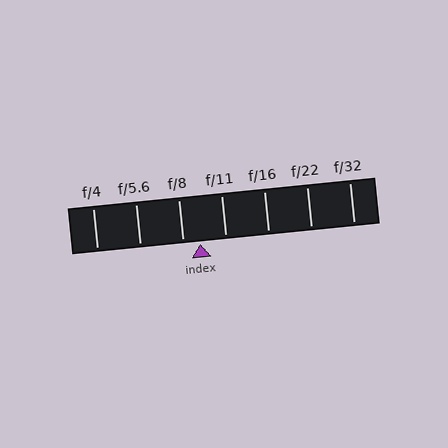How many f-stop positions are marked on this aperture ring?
There are 7 f-stop positions marked.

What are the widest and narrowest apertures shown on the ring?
The widest aperture shown is f/4 and the narrowest is f/32.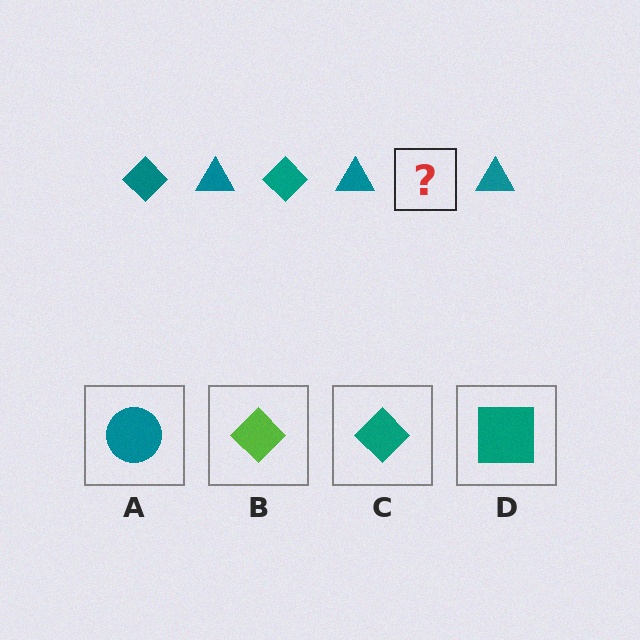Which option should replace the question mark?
Option C.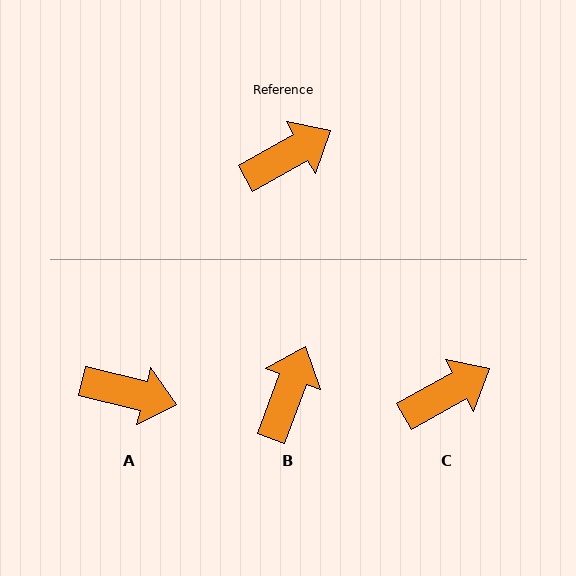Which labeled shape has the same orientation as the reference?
C.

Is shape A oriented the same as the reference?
No, it is off by about 43 degrees.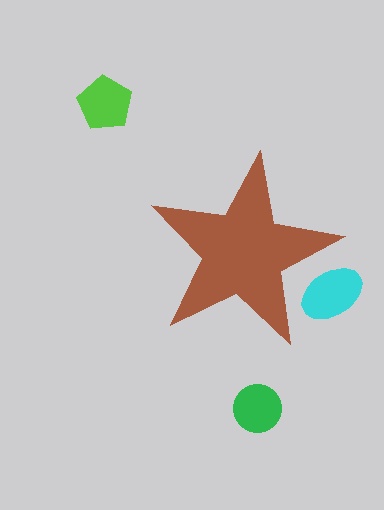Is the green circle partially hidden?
No, the green circle is fully visible.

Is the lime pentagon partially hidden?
No, the lime pentagon is fully visible.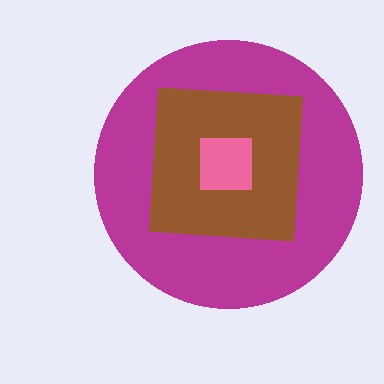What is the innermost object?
The pink square.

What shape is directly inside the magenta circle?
The brown square.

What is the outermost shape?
The magenta circle.